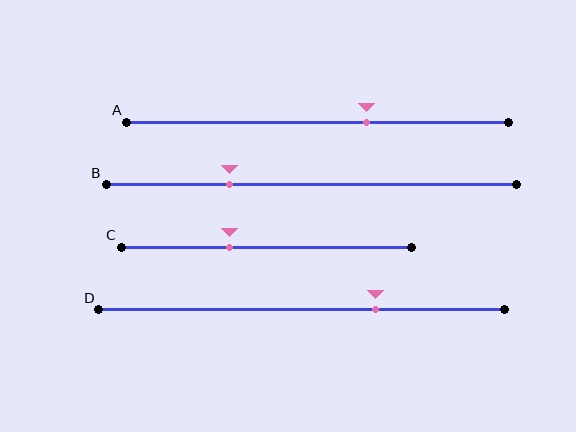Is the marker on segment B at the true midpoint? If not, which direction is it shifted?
No, the marker on segment B is shifted to the left by about 20% of the segment length.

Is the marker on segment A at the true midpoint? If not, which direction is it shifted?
No, the marker on segment A is shifted to the right by about 13% of the segment length.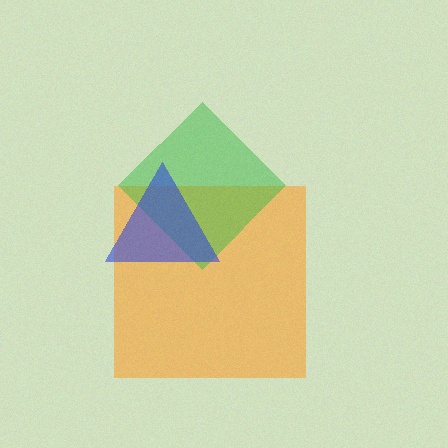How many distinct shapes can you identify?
There are 3 distinct shapes: an orange square, a green diamond, a blue triangle.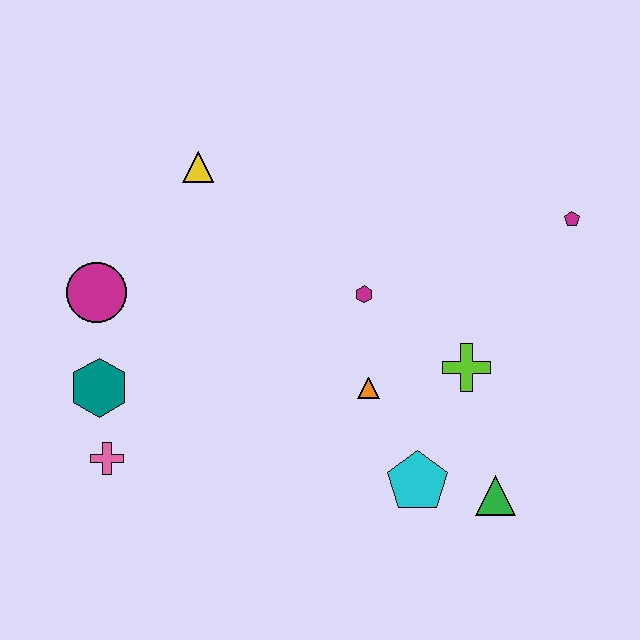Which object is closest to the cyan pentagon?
The green triangle is closest to the cyan pentagon.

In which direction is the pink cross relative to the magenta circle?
The pink cross is below the magenta circle.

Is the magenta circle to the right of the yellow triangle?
No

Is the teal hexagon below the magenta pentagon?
Yes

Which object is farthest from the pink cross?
The magenta pentagon is farthest from the pink cross.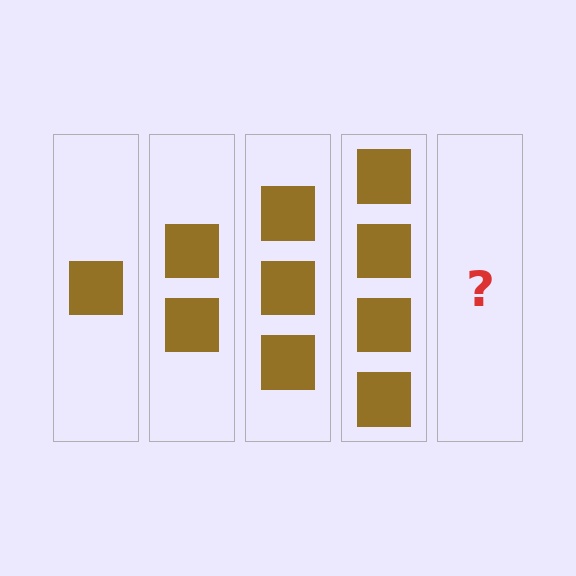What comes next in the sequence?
The next element should be 5 squares.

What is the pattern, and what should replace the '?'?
The pattern is that each step adds one more square. The '?' should be 5 squares.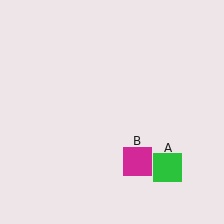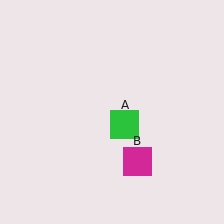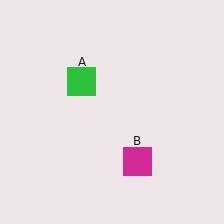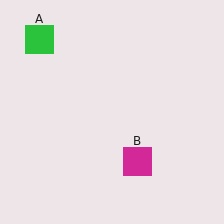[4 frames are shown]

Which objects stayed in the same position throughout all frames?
Magenta square (object B) remained stationary.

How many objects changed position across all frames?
1 object changed position: green square (object A).